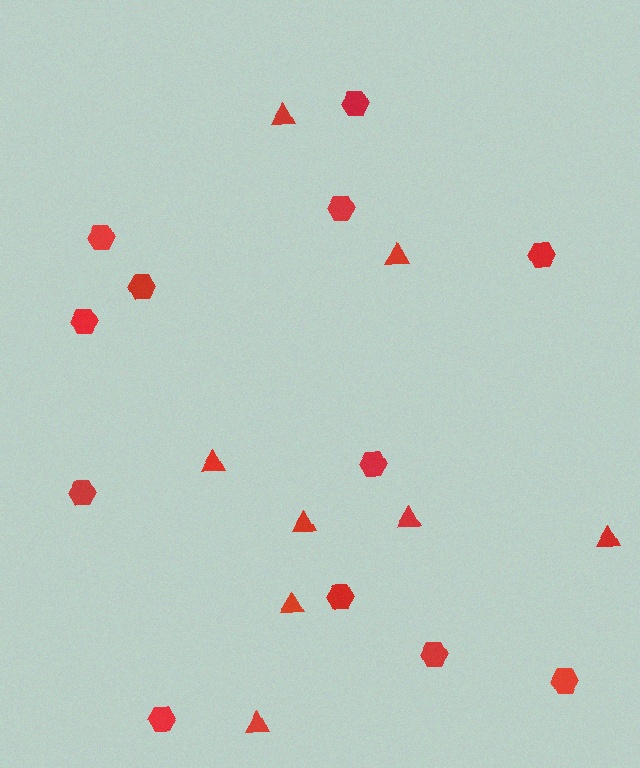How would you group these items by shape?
There are 2 groups: one group of hexagons (12) and one group of triangles (8).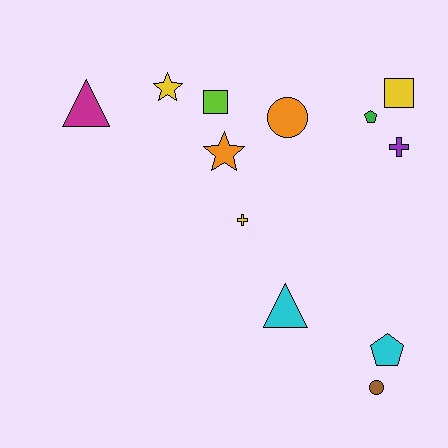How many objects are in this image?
There are 12 objects.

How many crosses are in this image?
There are 2 crosses.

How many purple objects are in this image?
There is 1 purple object.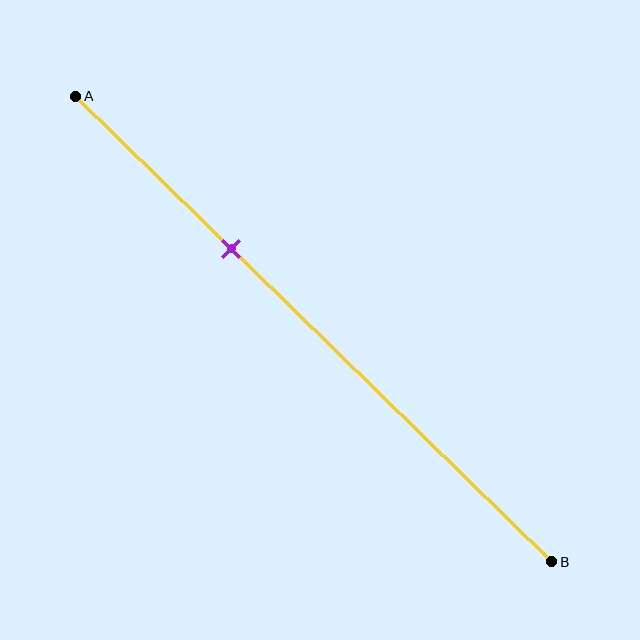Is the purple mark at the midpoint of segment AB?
No, the mark is at about 35% from A, not at the 50% midpoint.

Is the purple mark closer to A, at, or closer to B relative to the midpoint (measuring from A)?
The purple mark is closer to point A than the midpoint of segment AB.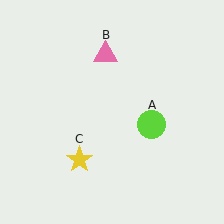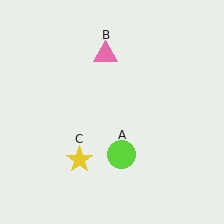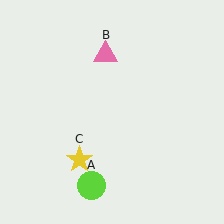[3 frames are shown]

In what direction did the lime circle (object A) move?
The lime circle (object A) moved down and to the left.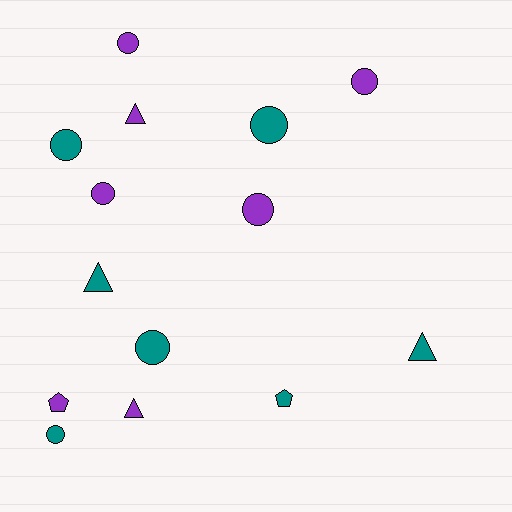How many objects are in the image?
There are 14 objects.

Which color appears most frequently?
Purple, with 7 objects.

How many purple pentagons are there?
There is 1 purple pentagon.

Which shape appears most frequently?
Circle, with 8 objects.